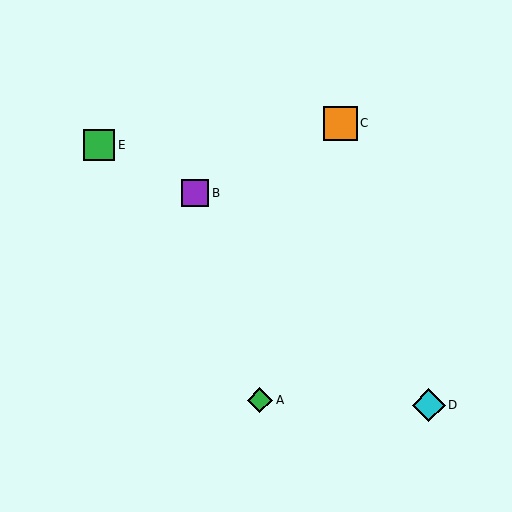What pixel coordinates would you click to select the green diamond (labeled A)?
Click at (260, 400) to select the green diamond A.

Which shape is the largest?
The orange square (labeled C) is the largest.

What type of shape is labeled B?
Shape B is a purple square.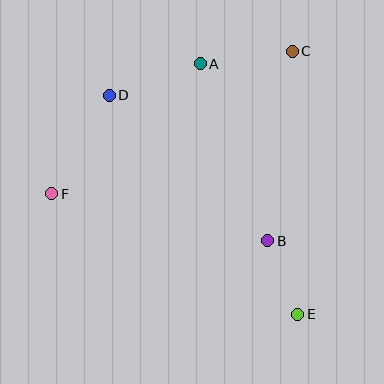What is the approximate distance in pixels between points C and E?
The distance between C and E is approximately 263 pixels.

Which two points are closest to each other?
Points B and E are closest to each other.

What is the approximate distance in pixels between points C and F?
The distance between C and F is approximately 280 pixels.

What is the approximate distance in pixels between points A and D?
The distance between A and D is approximately 96 pixels.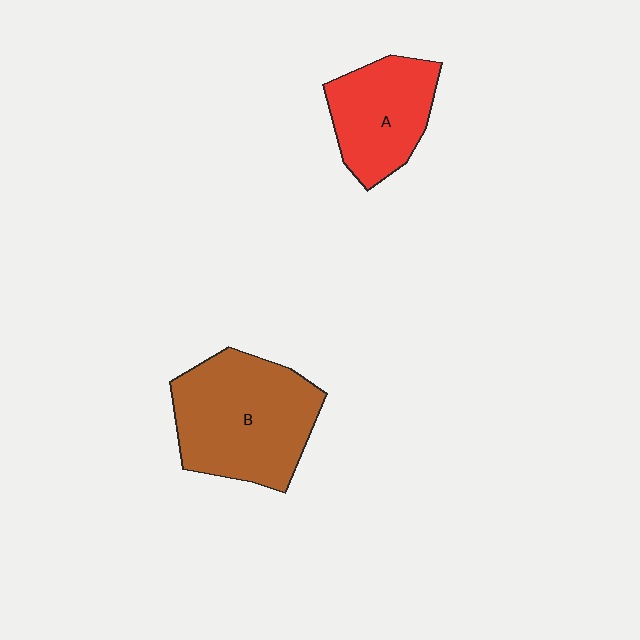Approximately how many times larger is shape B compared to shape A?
Approximately 1.5 times.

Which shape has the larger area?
Shape B (brown).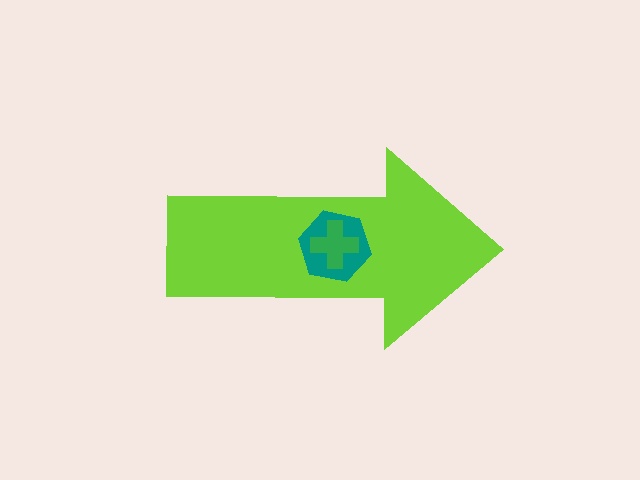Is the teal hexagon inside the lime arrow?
Yes.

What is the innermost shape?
The green cross.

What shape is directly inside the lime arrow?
The teal hexagon.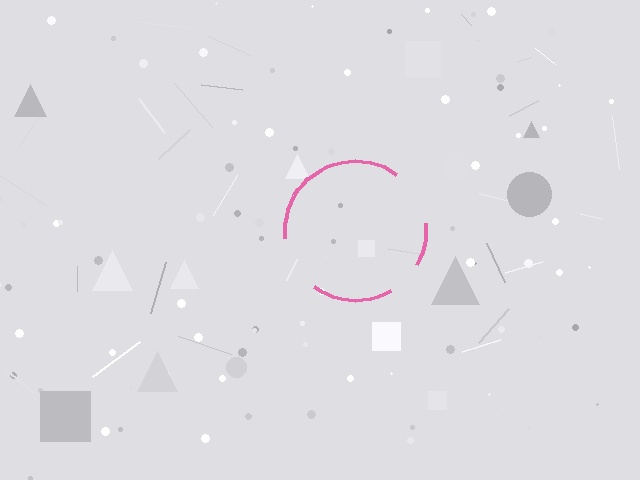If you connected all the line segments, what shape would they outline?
They would outline a circle.